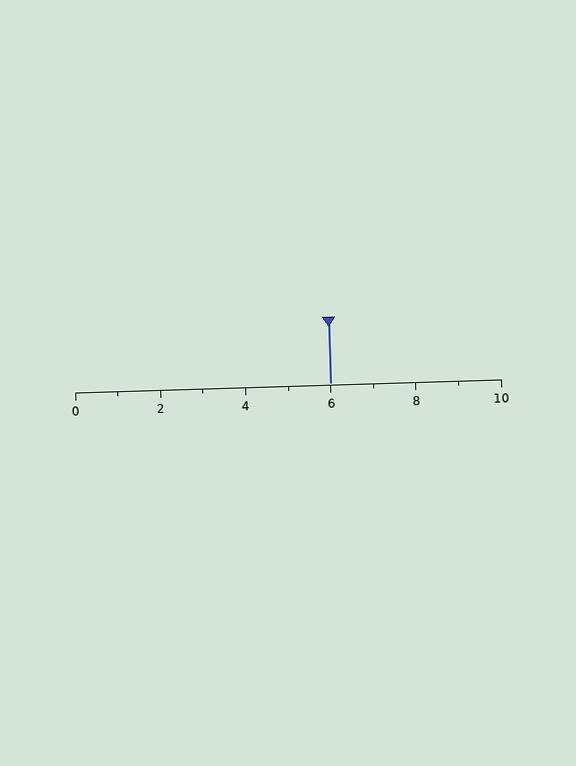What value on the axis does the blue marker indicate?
The marker indicates approximately 6.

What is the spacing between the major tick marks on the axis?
The major ticks are spaced 2 apart.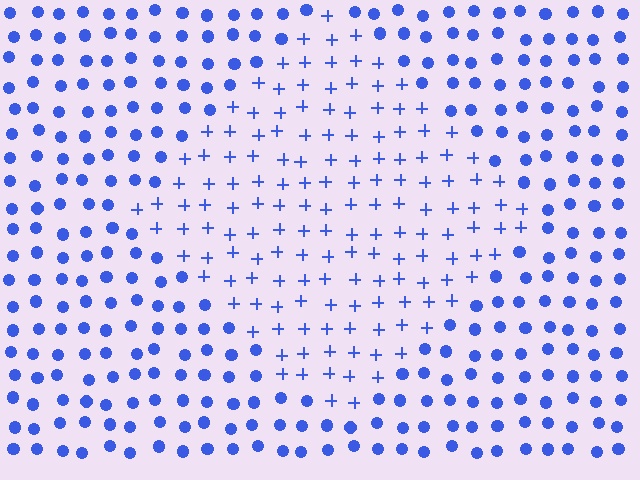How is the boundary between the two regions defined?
The boundary is defined by a change in element shape: plus signs inside vs. circles outside. All elements share the same color and spacing.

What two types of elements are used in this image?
The image uses plus signs inside the diamond region and circles outside it.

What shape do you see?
I see a diamond.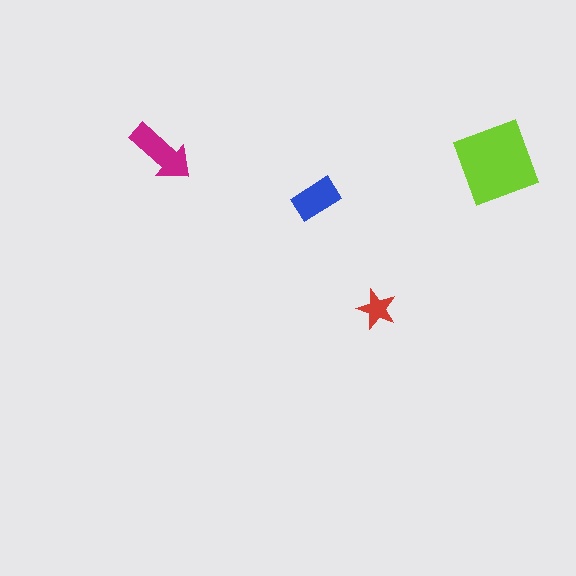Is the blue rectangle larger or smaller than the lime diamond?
Smaller.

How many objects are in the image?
There are 4 objects in the image.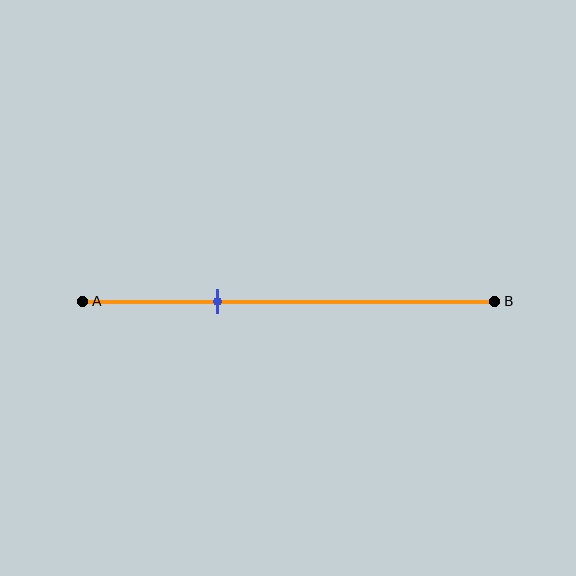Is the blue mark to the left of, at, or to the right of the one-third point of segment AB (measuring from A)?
The blue mark is approximately at the one-third point of segment AB.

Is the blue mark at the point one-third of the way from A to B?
Yes, the mark is approximately at the one-third point.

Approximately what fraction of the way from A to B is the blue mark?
The blue mark is approximately 35% of the way from A to B.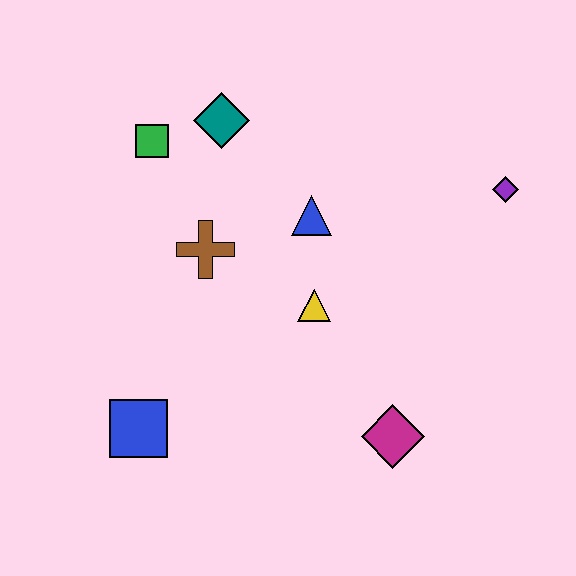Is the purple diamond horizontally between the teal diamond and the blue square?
No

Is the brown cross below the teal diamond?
Yes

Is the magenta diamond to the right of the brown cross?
Yes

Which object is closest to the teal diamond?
The green square is closest to the teal diamond.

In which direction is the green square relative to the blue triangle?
The green square is to the left of the blue triangle.